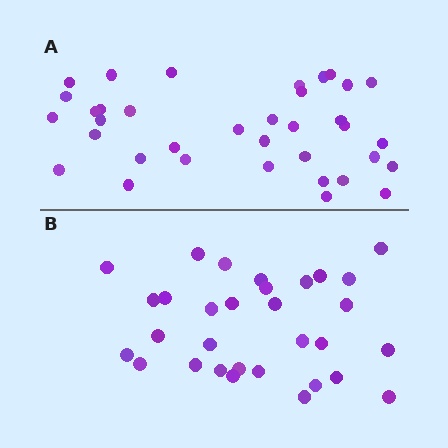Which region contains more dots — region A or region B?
Region A (the top region) has more dots.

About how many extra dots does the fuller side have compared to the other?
Region A has about 5 more dots than region B.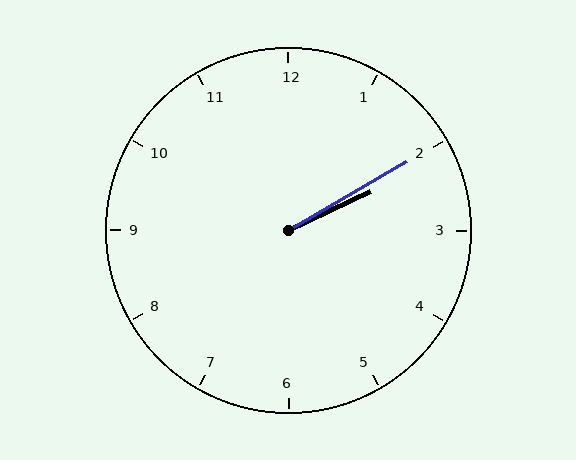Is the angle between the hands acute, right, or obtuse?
It is acute.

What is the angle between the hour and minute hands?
Approximately 5 degrees.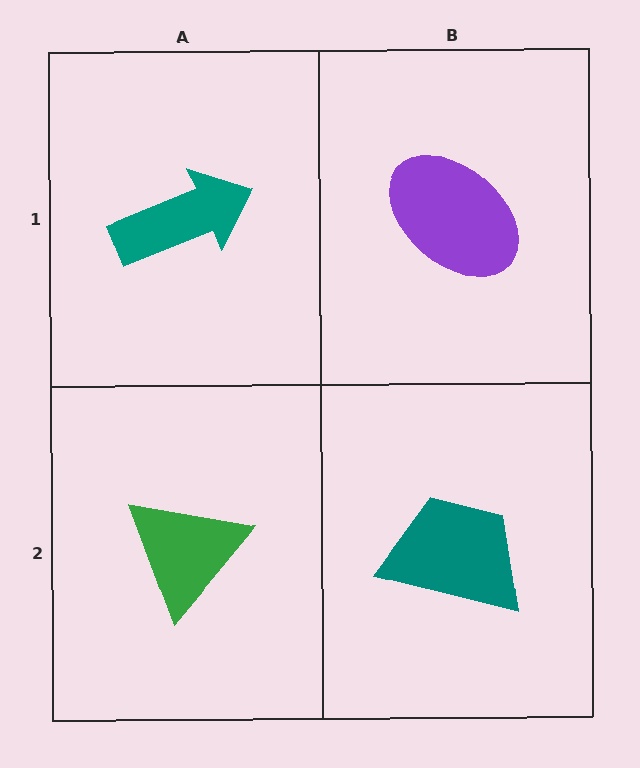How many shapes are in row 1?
2 shapes.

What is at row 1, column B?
A purple ellipse.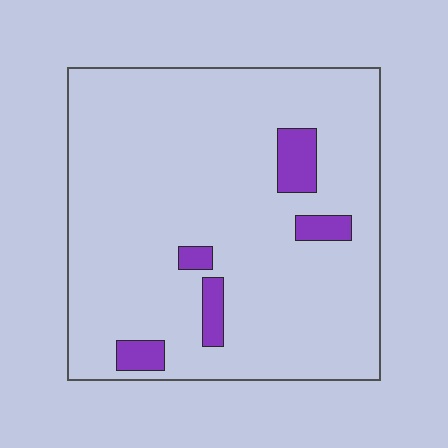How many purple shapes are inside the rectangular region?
5.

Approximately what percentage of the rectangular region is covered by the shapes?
Approximately 10%.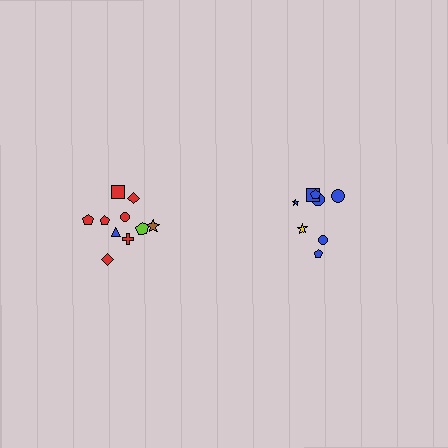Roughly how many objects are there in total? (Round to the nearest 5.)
Roughly 20 objects in total.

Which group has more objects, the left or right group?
The left group.